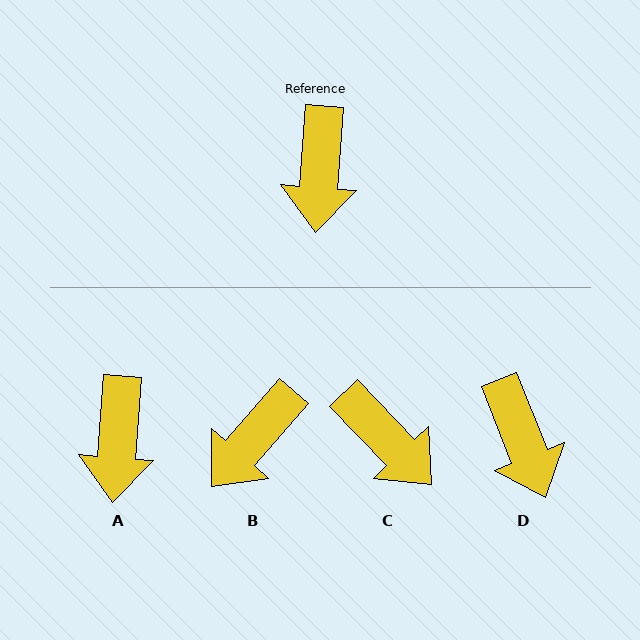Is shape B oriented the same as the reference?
No, it is off by about 36 degrees.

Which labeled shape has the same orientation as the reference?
A.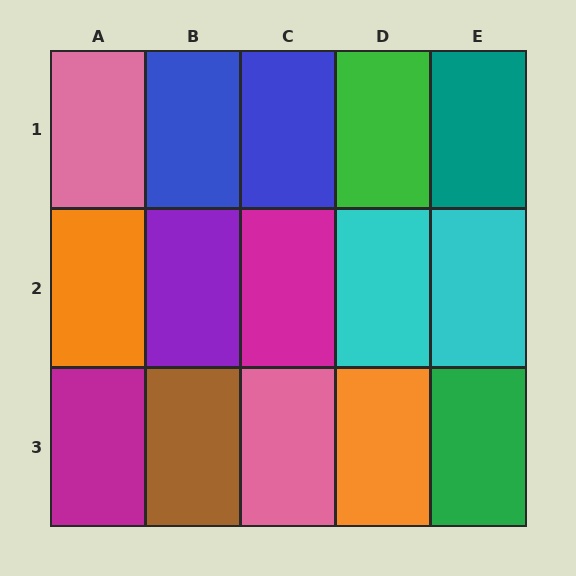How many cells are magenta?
2 cells are magenta.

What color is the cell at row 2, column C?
Magenta.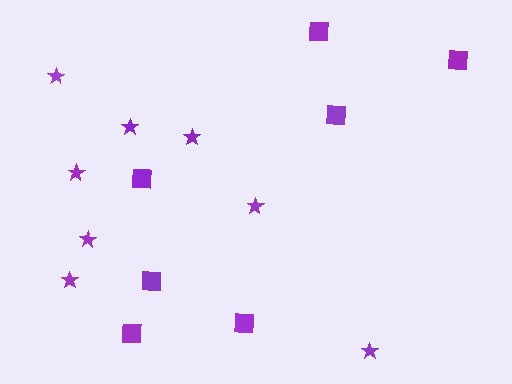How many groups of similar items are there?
There are 2 groups: one group of squares (7) and one group of stars (8).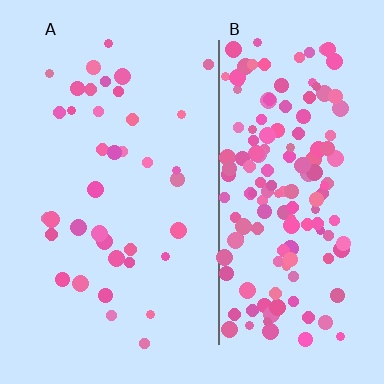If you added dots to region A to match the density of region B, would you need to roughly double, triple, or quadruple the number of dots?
Approximately quadruple.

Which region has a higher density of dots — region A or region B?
B (the right).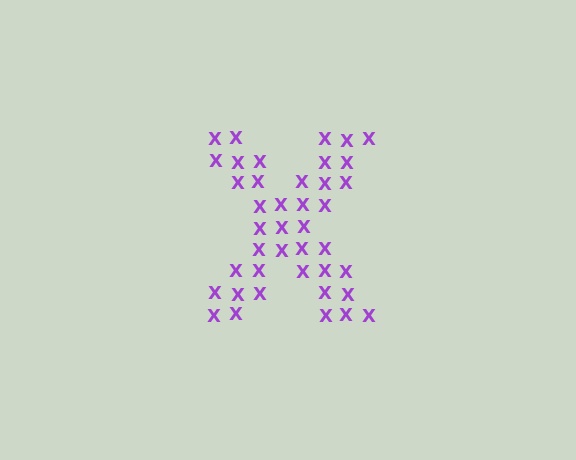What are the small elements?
The small elements are letter X's.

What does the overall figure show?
The overall figure shows the letter X.